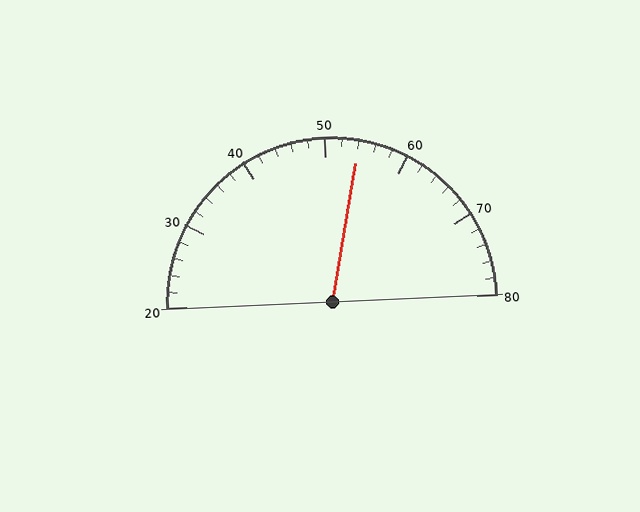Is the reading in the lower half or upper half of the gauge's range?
The reading is in the upper half of the range (20 to 80).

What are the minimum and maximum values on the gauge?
The gauge ranges from 20 to 80.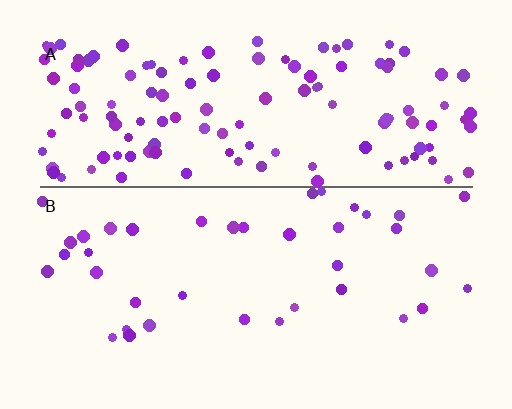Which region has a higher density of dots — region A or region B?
A (the top).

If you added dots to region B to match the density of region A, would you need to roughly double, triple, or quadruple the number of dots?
Approximately triple.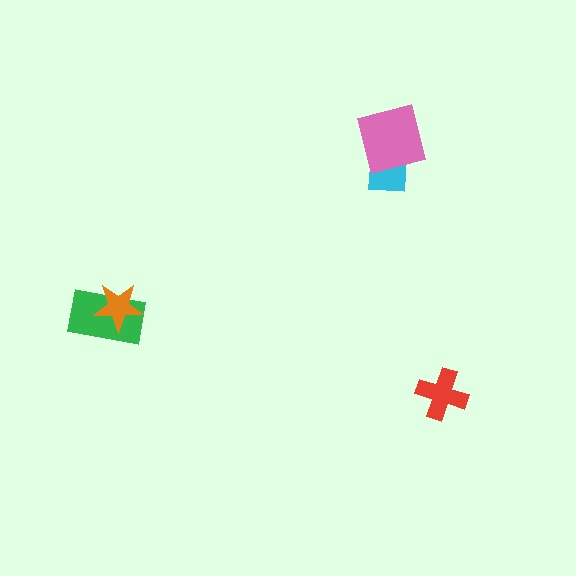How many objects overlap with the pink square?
1 object overlaps with the pink square.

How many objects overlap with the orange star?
1 object overlaps with the orange star.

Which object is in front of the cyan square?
The pink square is in front of the cyan square.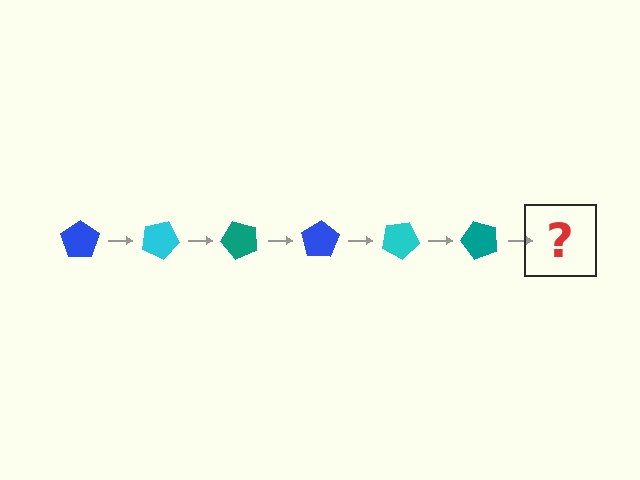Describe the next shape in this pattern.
It should be a blue pentagon, rotated 150 degrees from the start.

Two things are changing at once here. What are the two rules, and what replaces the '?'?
The two rules are that it rotates 25 degrees each step and the color cycles through blue, cyan, and teal. The '?' should be a blue pentagon, rotated 150 degrees from the start.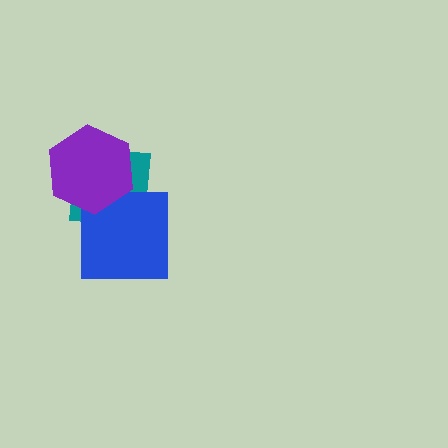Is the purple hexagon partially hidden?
No, no other shape covers it.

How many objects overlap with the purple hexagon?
2 objects overlap with the purple hexagon.